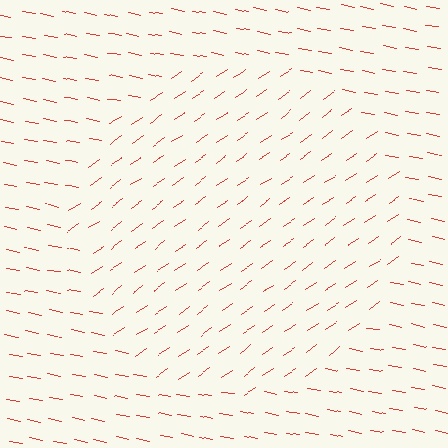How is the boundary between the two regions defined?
The boundary is defined purely by a change in line orientation (approximately 45 degrees difference). All lines are the same color and thickness.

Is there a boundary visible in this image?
Yes, there is a texture boundary formed by a change in line orientation.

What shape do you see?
I see a circle.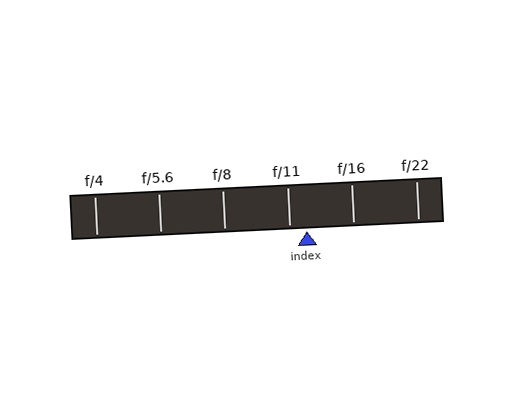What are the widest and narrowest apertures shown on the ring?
The widest aperture shown is f/4 and the narrowest is f/22.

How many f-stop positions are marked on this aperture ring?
There are 6 f-stop positions marked.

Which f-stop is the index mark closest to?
The index mark is closest to f/11.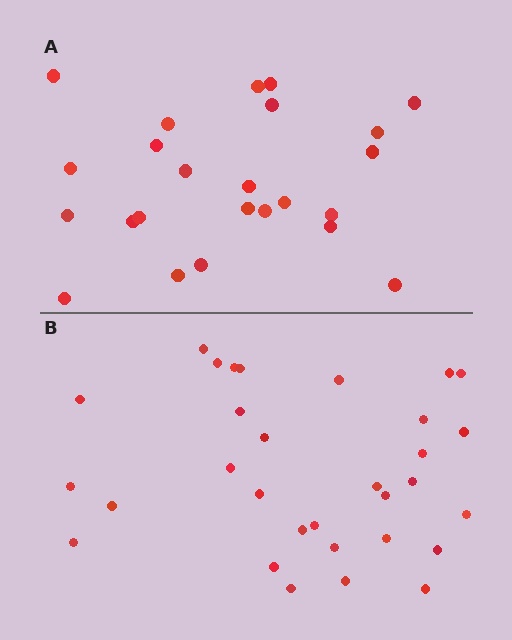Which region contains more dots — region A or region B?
Region B (the bottom region) has more dots.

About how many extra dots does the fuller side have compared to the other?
Region B has roughly 8 or so more dots than region A.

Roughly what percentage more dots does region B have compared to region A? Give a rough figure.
About 30% more.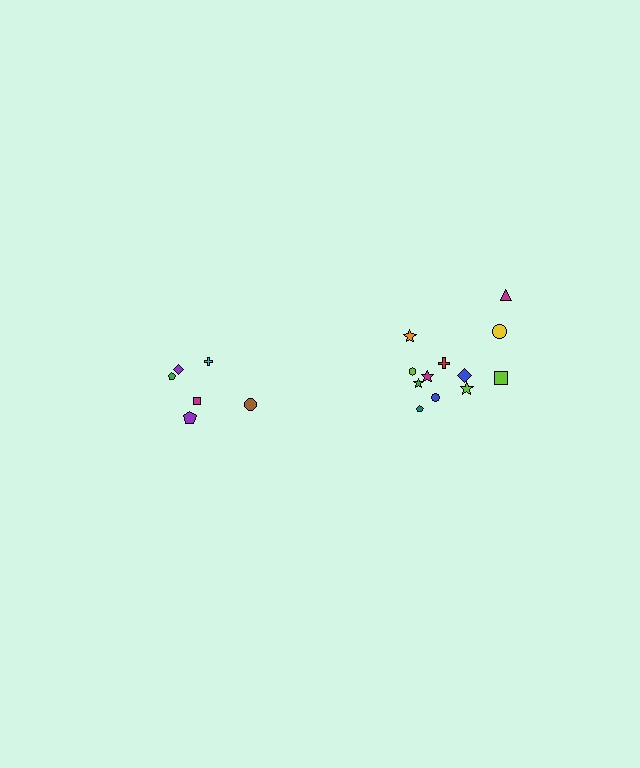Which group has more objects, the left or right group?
The right group.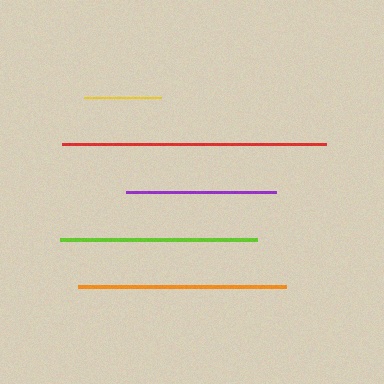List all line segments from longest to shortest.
From longest to shortest: red, orange, lime, purple, yellow.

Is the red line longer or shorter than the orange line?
The red line is longer than the orange line.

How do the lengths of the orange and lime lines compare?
The orange and lime lines are approximately the same length.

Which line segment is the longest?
The red line is the longest at approximately 264 pixels.